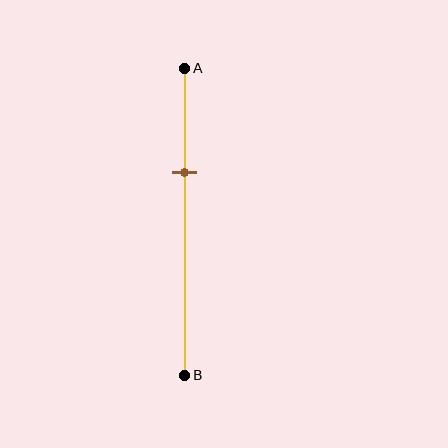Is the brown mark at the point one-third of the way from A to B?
Yes, the mark is approximately at the one-third point.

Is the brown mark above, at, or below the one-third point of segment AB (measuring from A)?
The brown mark is approximately at the one-third point of segment AB.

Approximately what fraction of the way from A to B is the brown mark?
The brown mark is approximately 35% of the way from A to B.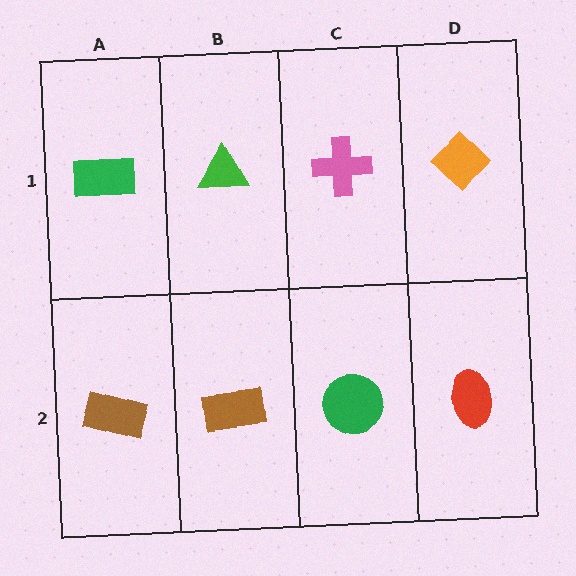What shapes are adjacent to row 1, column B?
A brown rectangle (row 2, column B), a green rectangle (row 1, column A), a pink cross (row 1, column C).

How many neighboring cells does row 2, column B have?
3.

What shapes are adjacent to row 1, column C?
A green circle (row 2, column C), a green triangle (row 1, column B), an orange diamond (row 1, column D).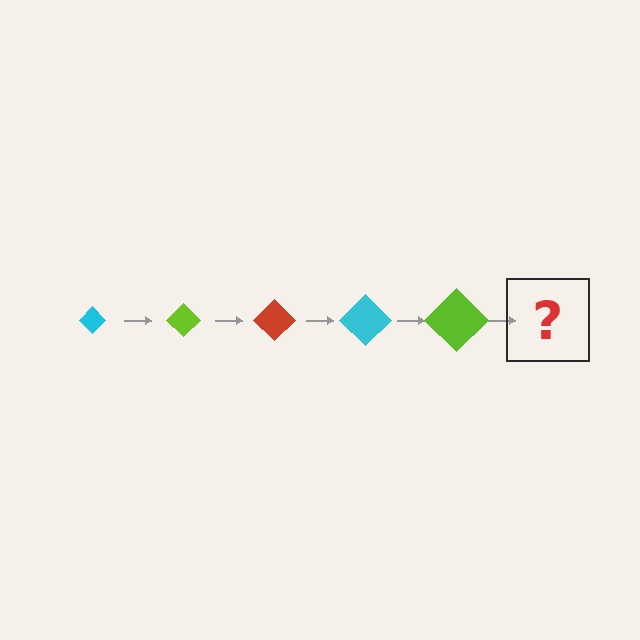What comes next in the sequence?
The next element should be a red diamond, larger than the previous one.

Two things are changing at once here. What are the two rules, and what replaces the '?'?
The two rules are that the diamond grows larger each step and the color cycles through cyan, lime, and red. The '?' should be a red diamond, larger than the previous one.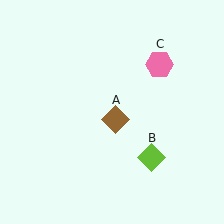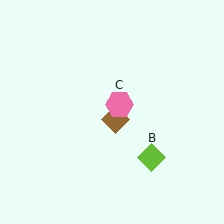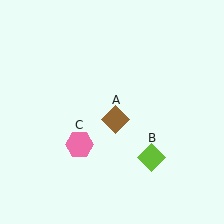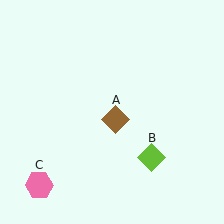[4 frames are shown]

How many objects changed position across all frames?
1 object changed position: pink hexagon (object C).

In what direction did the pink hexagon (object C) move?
The pink hexagon (object C) moved down and to the left.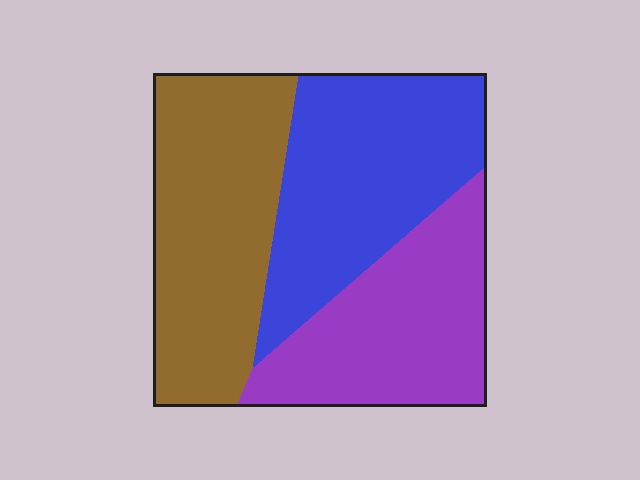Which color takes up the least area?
Purple, at roughly 30%.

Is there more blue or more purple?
Blue.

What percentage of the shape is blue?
Blue takes up between a third and a half of the shape.